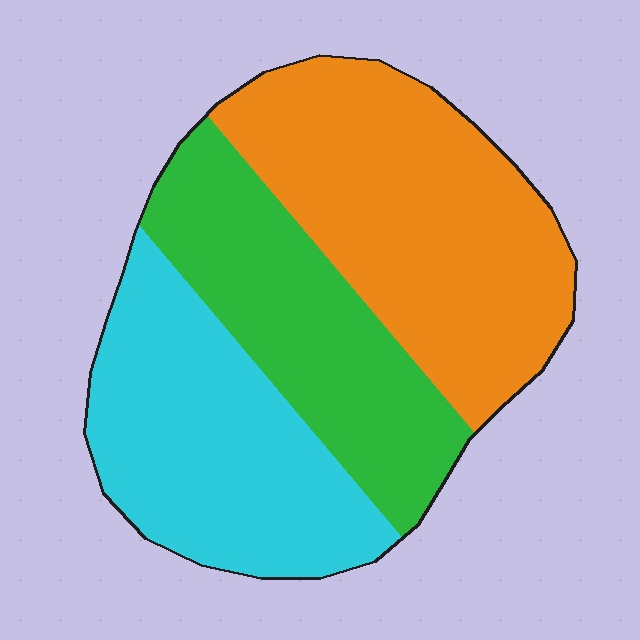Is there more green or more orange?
Orange.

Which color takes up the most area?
Orange, at roughly 40%.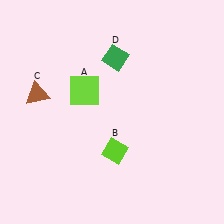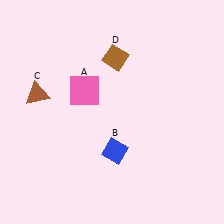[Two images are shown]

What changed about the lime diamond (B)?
In Image 1, B is lime. In Image 2, it changed to blue.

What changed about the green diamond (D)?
In Image 1, D is green. In Image 2, it changed to brown.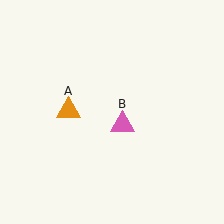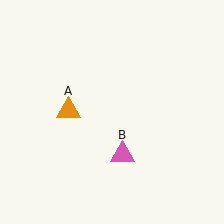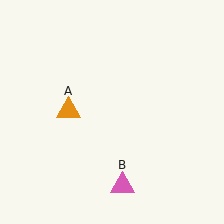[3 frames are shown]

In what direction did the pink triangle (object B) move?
The pink triangle (object B) moved down.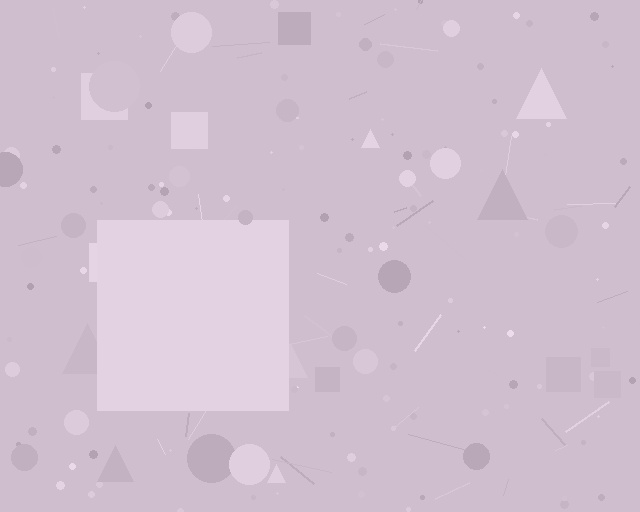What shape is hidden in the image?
A square is hidden in the image.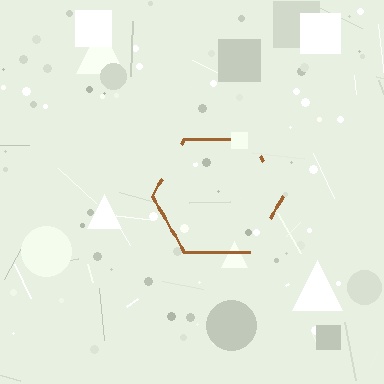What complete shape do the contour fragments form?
The contour fragments form a hexagon.